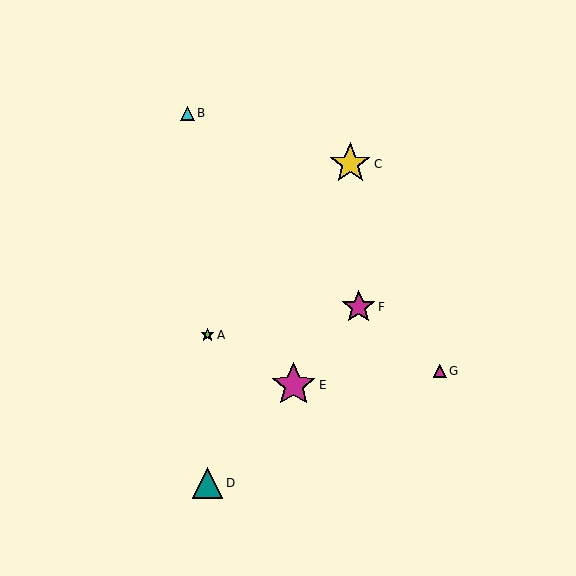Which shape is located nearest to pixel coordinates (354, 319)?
The magenta star (labeled F) at (359, 307) is nearest to that location.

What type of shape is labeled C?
Shape C is a yellow star.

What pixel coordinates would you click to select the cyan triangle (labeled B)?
Click at (187, 113) to select the cyan triangle B.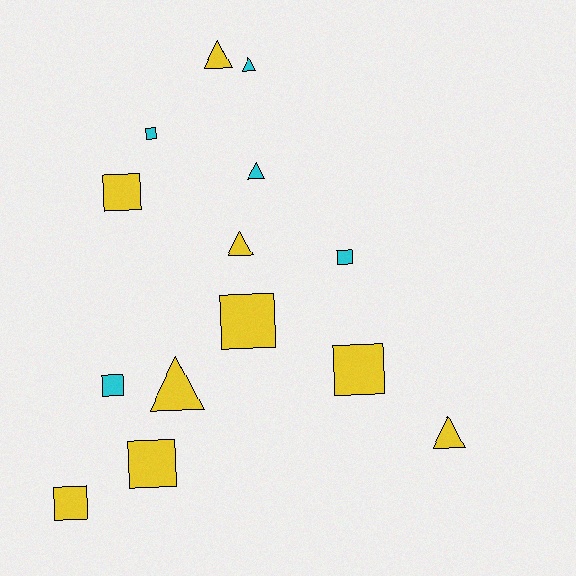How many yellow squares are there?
There are 5 yellow squares.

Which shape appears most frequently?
Square, with 8 objects.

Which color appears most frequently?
Yellow, with 9 objects.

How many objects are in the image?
There are 14 objects.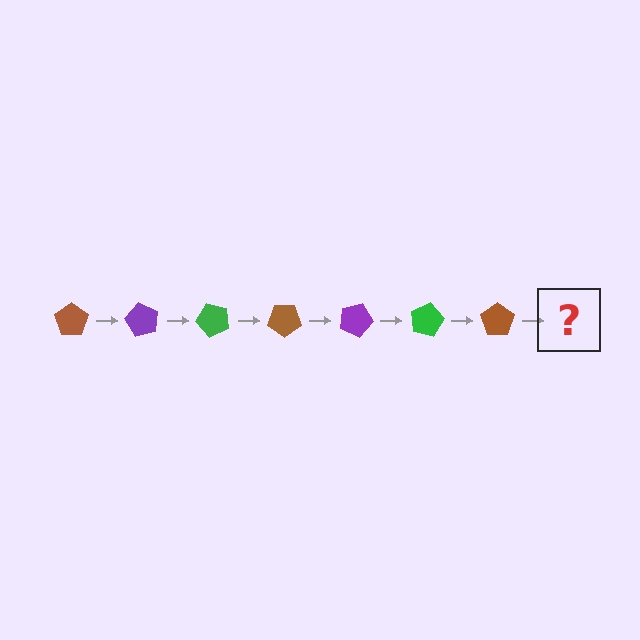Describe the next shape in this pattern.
It should be a purple pentagon, rotated 420 degrees from the start.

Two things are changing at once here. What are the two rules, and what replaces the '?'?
The two rules are that it rotates 60 degrees each step and the color cycles through brown, purple, and green. The '?' should be a purple pentagon, rotated 420 degrees from the start.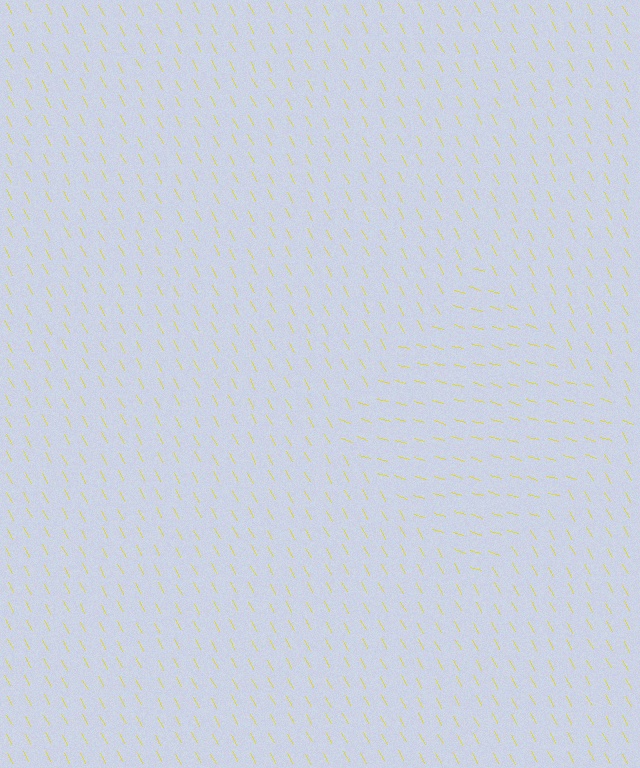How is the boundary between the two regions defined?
The boundary is defined purely by a change in line orientation (approximately 45 degrees difference). All lines are the same color and thickness.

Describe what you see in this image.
The image is filled with small yellow line segments. A diamond region in the image has lines oriented differently from the surrounding lines, creating a visible texture boundary.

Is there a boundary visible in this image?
Yes, there is a texture boundary formed by a change in line orientation.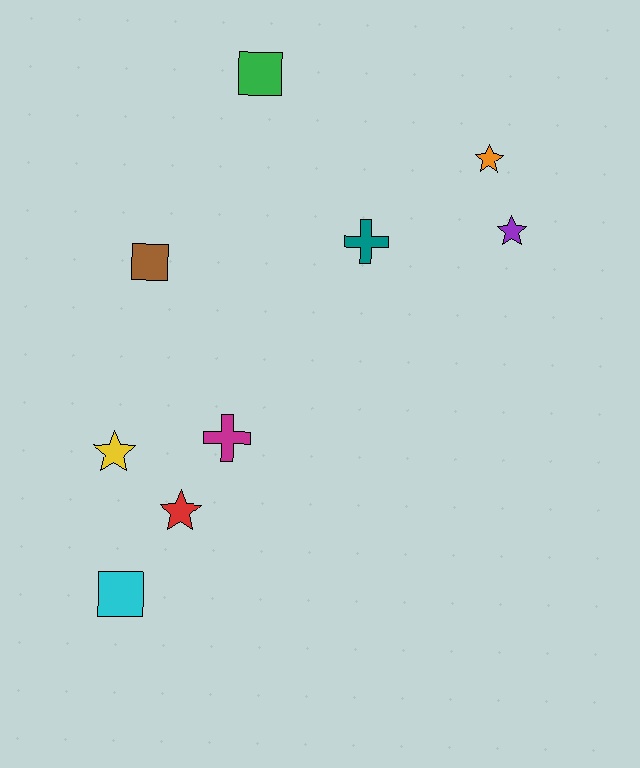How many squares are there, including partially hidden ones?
There are 3 squares.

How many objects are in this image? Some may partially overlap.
There are 9 objects.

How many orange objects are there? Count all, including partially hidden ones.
There is 1 orange object.